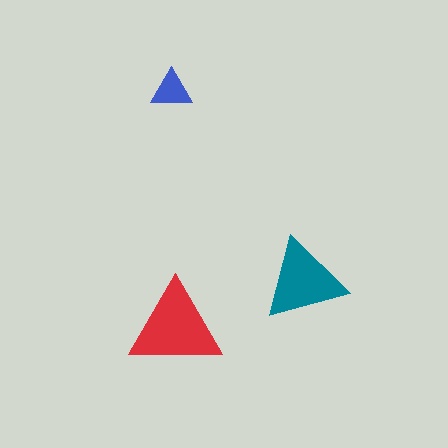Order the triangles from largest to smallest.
the red one, the teal one, the blue one.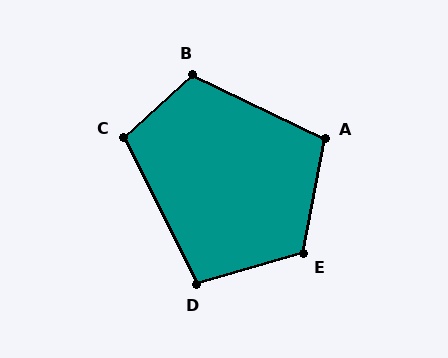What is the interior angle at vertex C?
Approximately 106 degrees (obtuse).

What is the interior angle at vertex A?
Approximately 105 degrees (obtuse).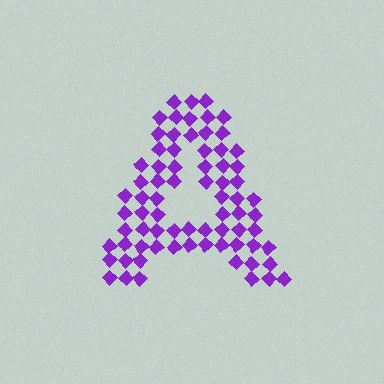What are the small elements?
The small elements are diamonds.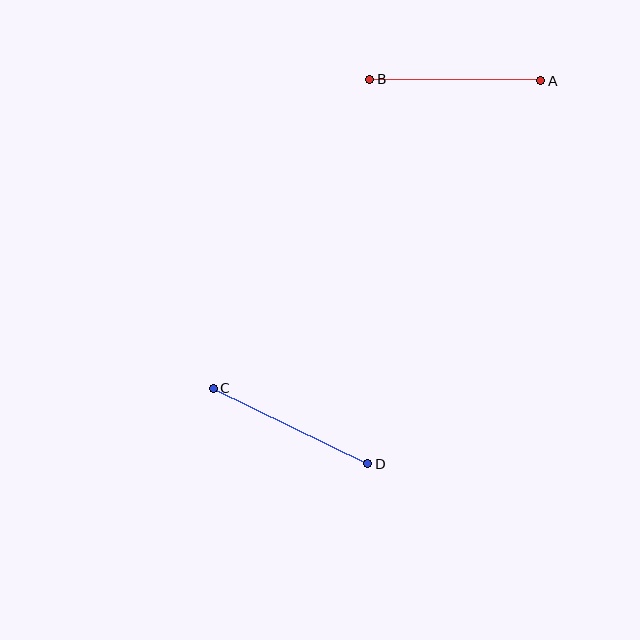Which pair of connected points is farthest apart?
Points C and D are farthest apart.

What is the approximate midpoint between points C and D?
The midpoint is at approximately (291, 426) pixels.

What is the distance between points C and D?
The distance is approximately 172 pixels.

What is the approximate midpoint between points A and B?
The midpoint is at approximately (455, 80) pixels.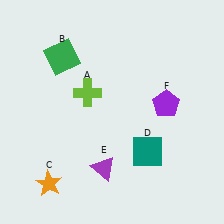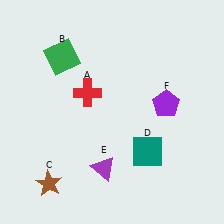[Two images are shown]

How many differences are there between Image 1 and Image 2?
There are 2 differences between the two images.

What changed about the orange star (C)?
In Image 1, C is orange. In Image 2, it changed to brown.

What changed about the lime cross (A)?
In Image 1, A is lime. In Image 2, it changed to red.